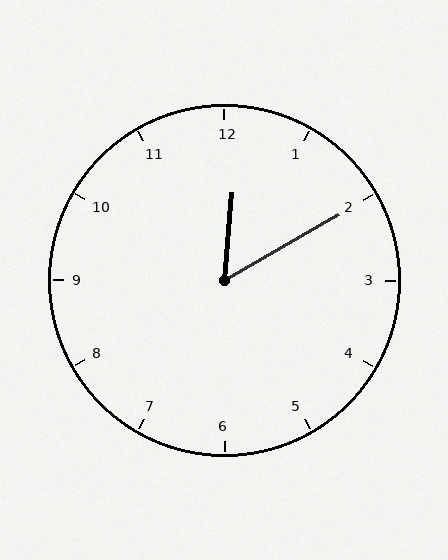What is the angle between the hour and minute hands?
Approximately 55 degrees.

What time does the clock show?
12:10.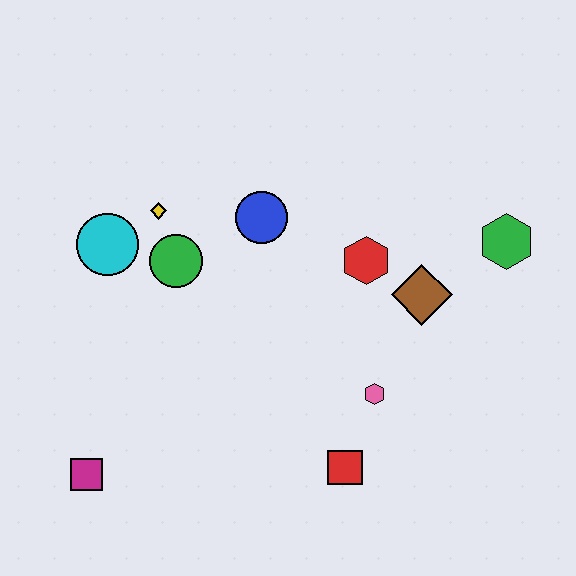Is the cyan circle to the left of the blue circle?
Yes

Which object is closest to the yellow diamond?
The green circle is closest to the yellow diamond.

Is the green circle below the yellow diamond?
Yes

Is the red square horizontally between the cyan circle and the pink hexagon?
Yes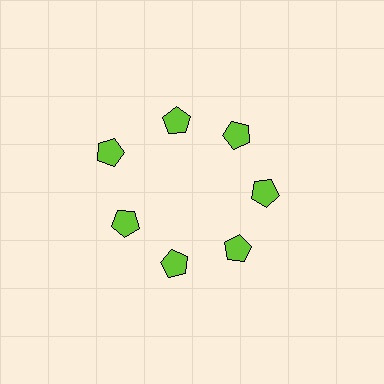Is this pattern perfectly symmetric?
No. The 7 lime pentagons are arranged in a ring, but one element near the 10 o'clock position is pushed outward from the center, breaking the 7-fold rotational symmetry.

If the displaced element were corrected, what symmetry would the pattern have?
It would have 7-fold rotational symmetry — the pattern would map onto itself every 51 degrees.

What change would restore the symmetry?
The symmetry would be restored by moving it inward, back onto the ring so that all 7 pentagons sit at equal angles and equal distance from the center.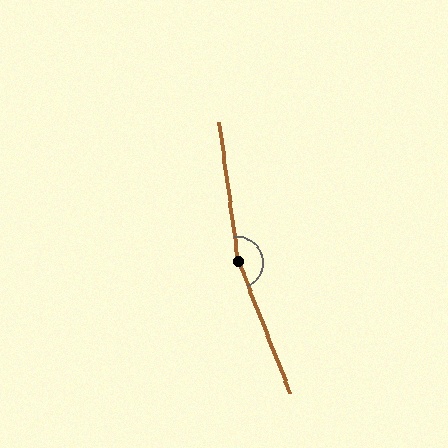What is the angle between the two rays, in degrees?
Approximately 166 degrees.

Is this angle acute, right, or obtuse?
It is obtuse.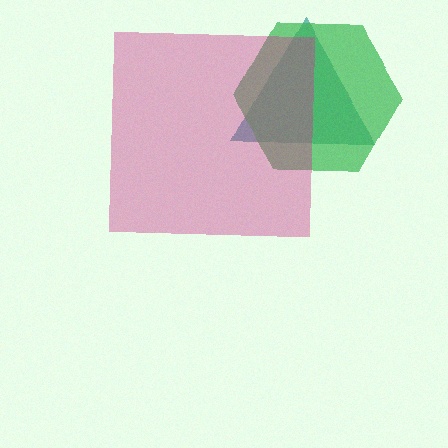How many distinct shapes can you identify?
There are 3 distinct shapes: a teal triangle, a green hexagon, a magenta square.